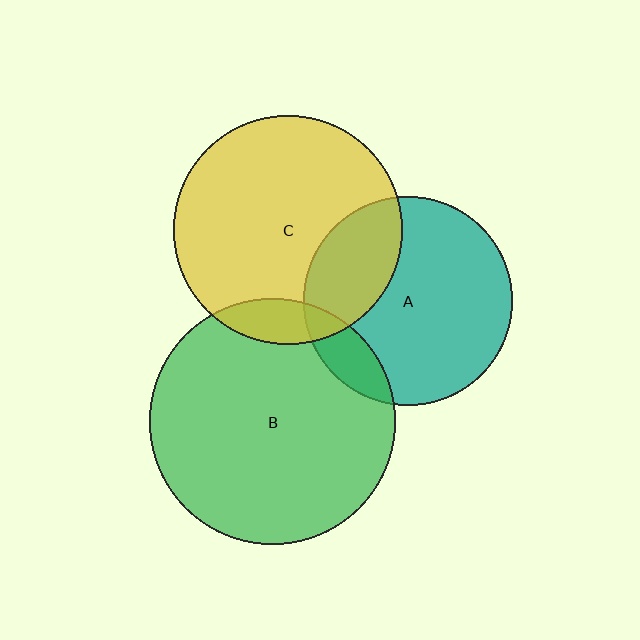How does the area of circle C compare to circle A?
Approximately 1.2 times.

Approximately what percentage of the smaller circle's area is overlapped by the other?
Approximately 10%.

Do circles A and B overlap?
Yes.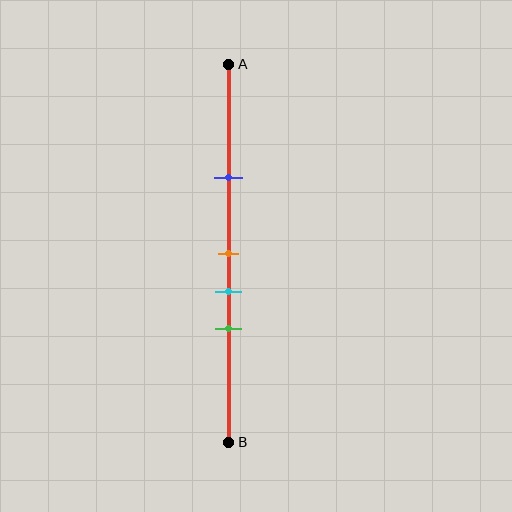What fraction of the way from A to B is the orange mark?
The orange mark is approximately 50% (0.5) of the way from A to B.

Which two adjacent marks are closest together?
The orange and cyan marks are the closest adjacent pair.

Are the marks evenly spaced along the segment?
No, the marks are not evenly spaced.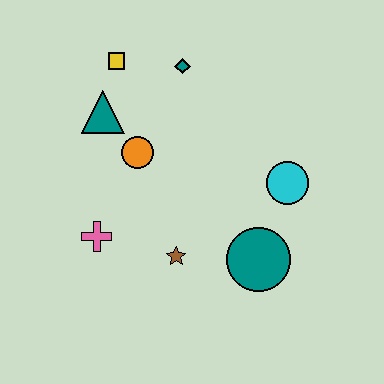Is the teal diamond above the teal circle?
Yes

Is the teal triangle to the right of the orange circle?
No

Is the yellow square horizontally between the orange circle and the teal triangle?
Yes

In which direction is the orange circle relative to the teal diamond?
The orange circle is below the teal diamond.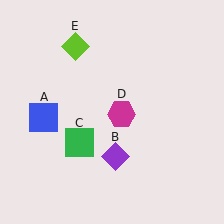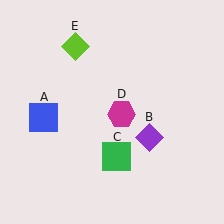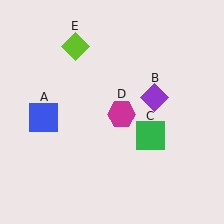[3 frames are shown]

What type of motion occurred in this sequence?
The purple diamond (object B), green square (object C) rotated counterclockwise around the center of the scene.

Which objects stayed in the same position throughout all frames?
Blue square (object A) and magenta hexagon (object D) and lime diamond (object E) remained stationary.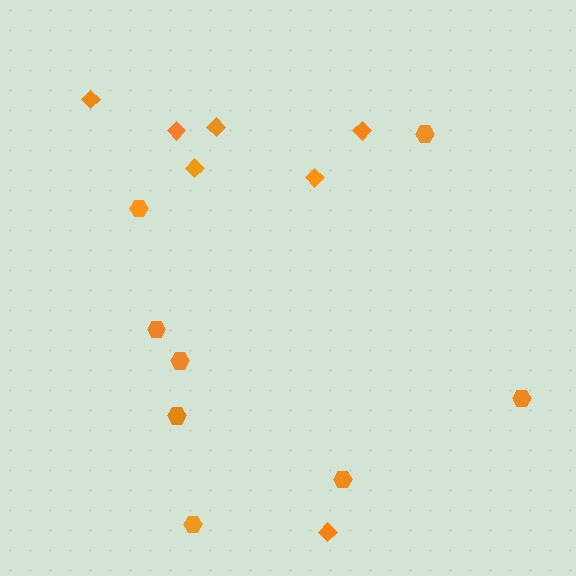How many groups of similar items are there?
There are 2 groups: one group of diamonds (7) and one group of hexagons (8).